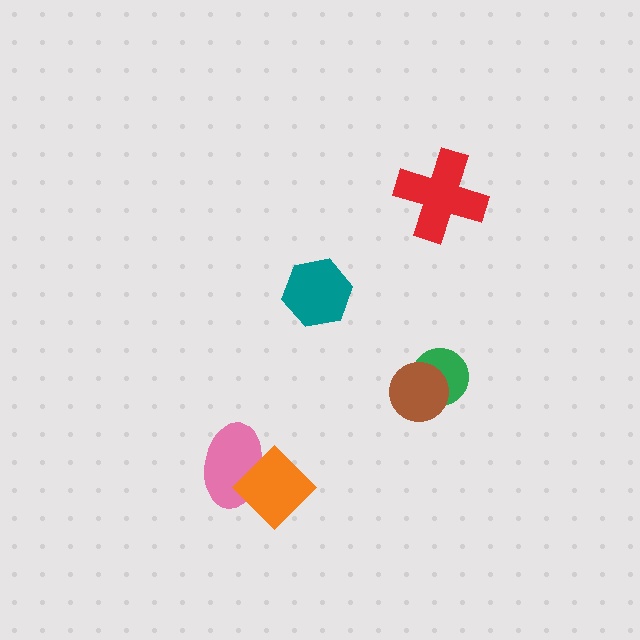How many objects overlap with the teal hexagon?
0 objects overlap with the teal hexagon.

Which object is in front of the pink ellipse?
The orange diamond is in front of the pink ellipse.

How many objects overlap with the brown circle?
1 object overlaps with the brown circle.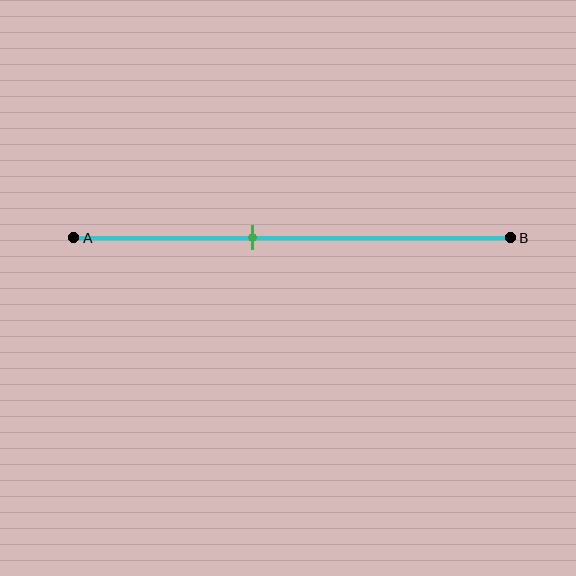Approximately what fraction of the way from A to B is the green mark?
The green mark is approximately 40% of the way from A to B.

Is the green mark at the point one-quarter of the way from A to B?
No, the mark is at about 40% from A, not at the 25% one-quarter point.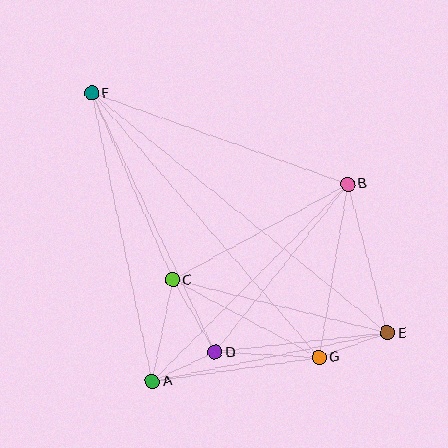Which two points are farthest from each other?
Points E and F are farthest from each other.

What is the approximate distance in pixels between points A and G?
The distance between A and G is approximately 168 pixels.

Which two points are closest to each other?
Points A and D are closest to each other.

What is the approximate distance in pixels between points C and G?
The distance between C and G is approximately 166 pixels.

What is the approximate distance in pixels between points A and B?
The distance between A and B is approximately 278 pixels.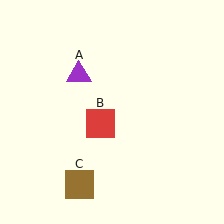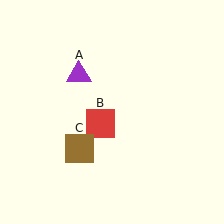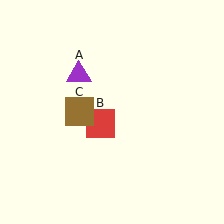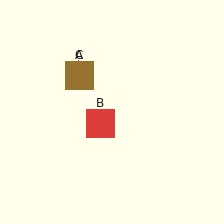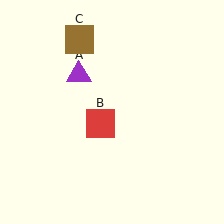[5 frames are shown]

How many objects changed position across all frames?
1 object changed position: brown square (object C).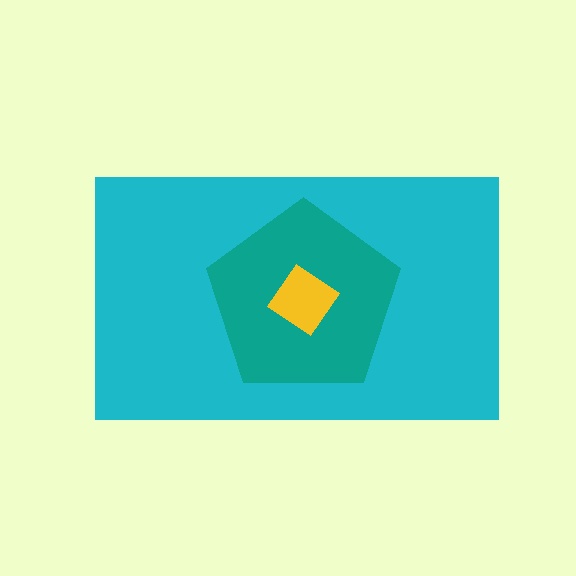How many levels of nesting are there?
3.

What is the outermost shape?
The cyan rectangle.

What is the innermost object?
The yellow diamond.